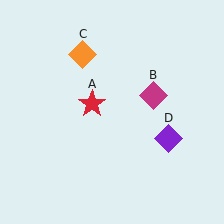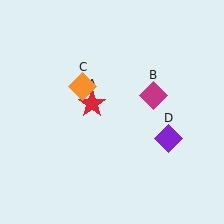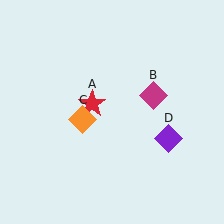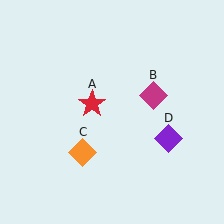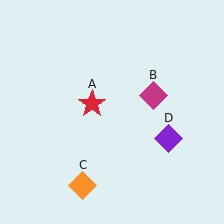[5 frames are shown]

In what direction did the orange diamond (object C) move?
The orange diamond (object C) moved down.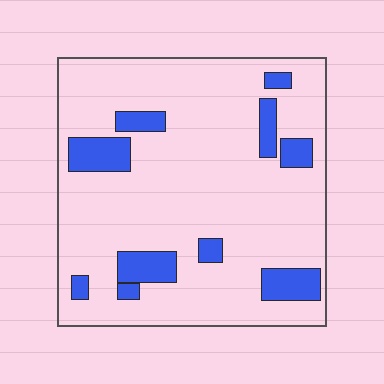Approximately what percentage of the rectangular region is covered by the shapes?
Approximately 15%.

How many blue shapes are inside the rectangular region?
10.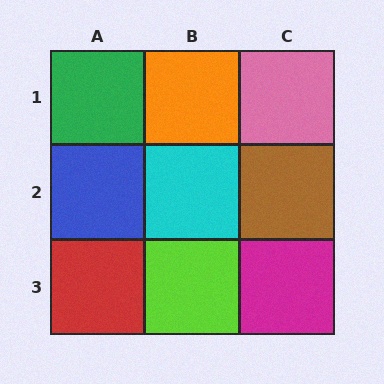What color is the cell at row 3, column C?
Magenta.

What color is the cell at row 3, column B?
Lime.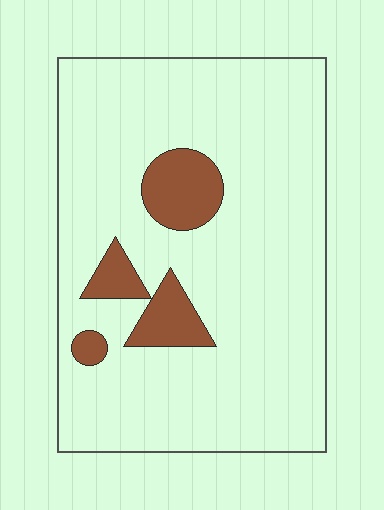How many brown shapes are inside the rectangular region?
4.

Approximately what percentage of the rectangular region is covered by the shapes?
Approximately 10%.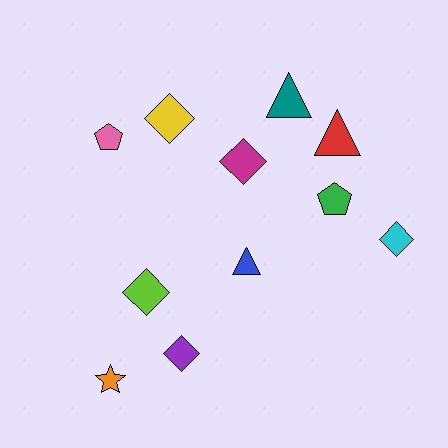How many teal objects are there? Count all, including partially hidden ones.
There is 1 teal object.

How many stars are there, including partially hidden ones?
There is 1 star.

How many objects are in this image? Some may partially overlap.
There are 11 objects.